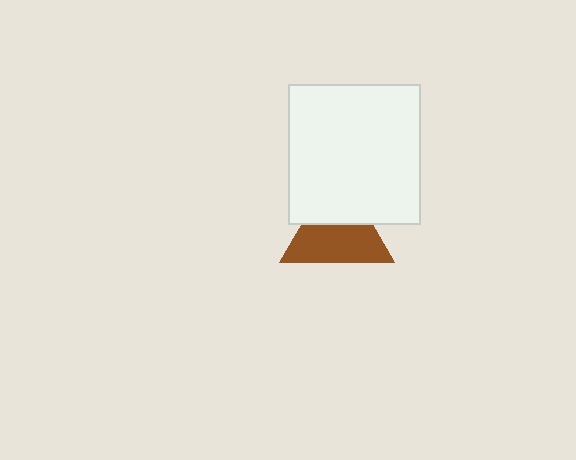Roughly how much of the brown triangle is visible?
About half of it is visible (roughly 61%).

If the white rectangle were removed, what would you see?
You would see the complete brown triangle.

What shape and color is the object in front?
The object in front is a white rectangle.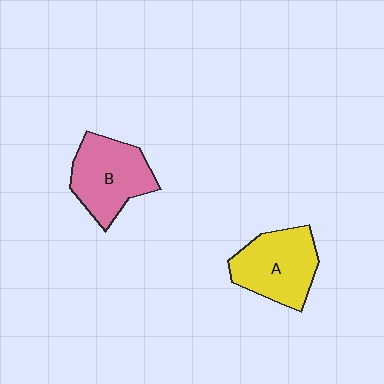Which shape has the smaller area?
Shape A (yellow).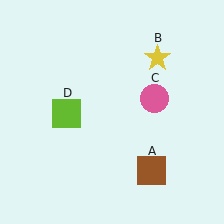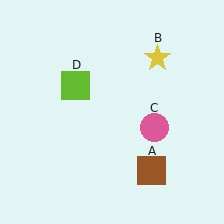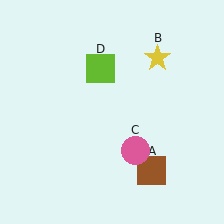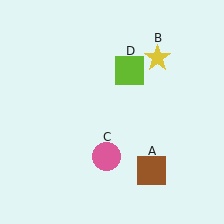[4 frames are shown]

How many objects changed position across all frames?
2 objects changed position: pink circle (object C), lime square (object D).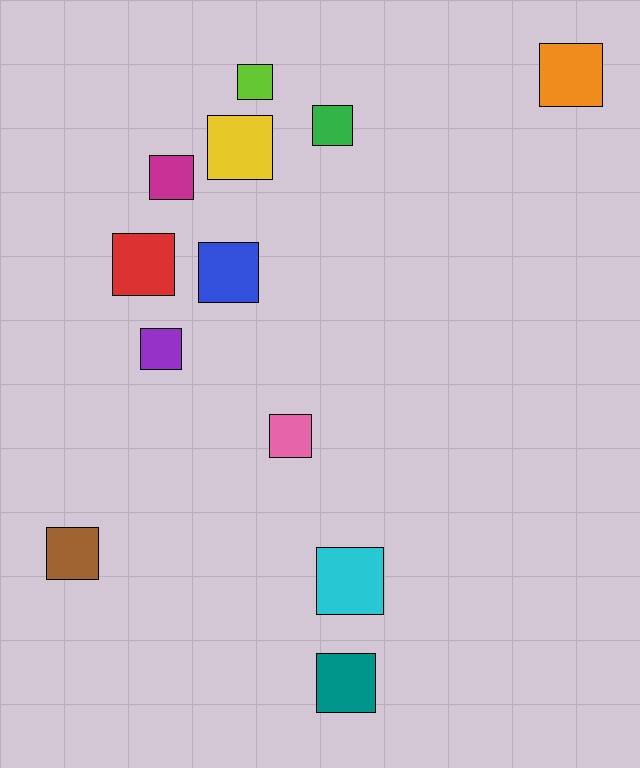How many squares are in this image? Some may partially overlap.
There are 12 squares.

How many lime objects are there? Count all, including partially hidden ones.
There is 1 lime object.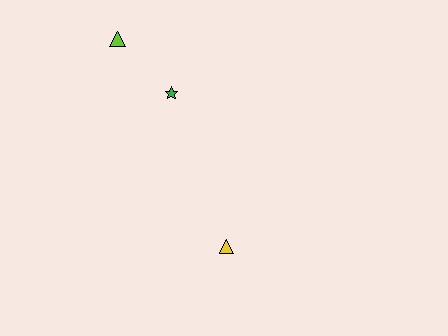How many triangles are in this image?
There are 2 triangles.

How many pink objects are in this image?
There are no pink objects.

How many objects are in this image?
There are 3 objects.